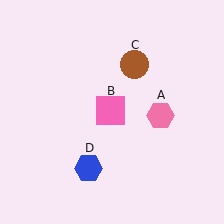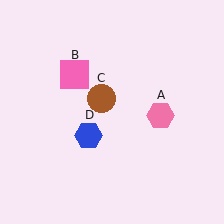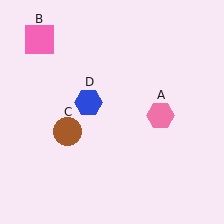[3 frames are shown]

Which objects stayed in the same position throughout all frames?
Pink hexagon (object A) remained stationary.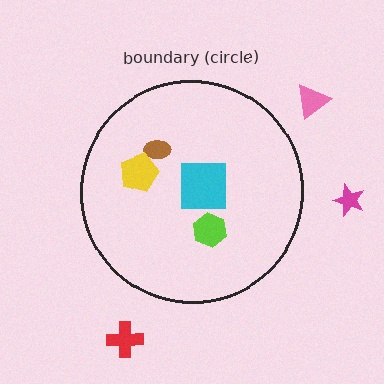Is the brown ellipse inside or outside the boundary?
Inside.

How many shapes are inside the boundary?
4 inside, 3 outside.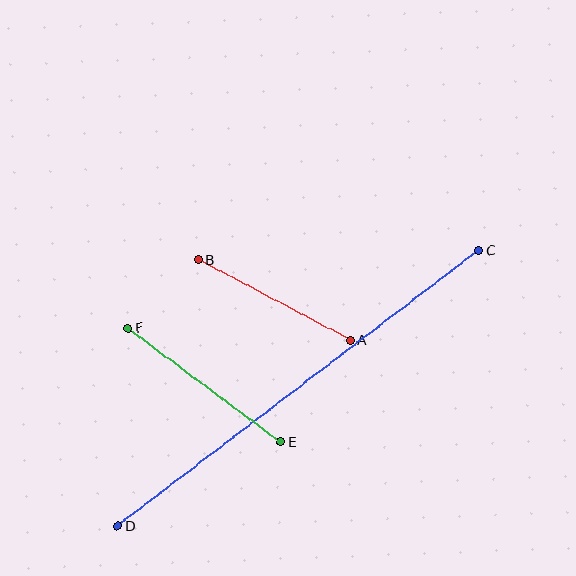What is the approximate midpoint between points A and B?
The midpoint is at approximately (274, 300) pixels.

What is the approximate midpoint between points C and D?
The midpoint is at approximately (298, 389) pixels.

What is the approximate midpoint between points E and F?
The midpoint is at approximately (204, 385) pixels.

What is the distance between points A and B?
The distance is approximately 172 pixels.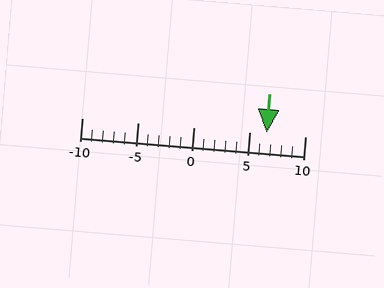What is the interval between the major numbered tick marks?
The major tick marks are spaced 5 units apart.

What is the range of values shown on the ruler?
The ruler shows values from -10 to 10.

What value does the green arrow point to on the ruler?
The green arrow points to approximately 7.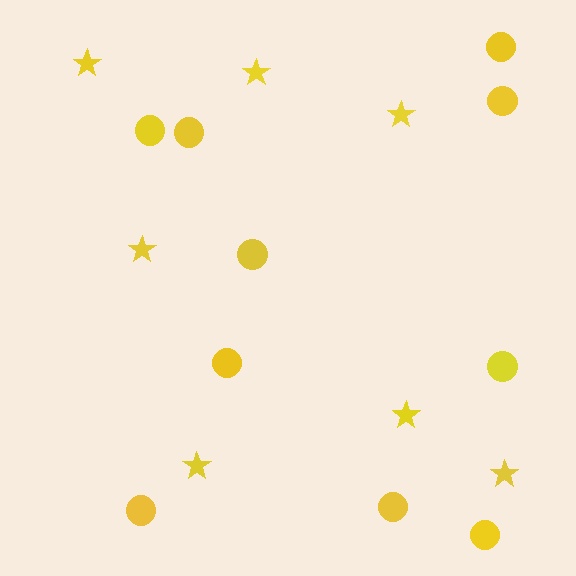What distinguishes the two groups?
There are 2 groups: one group of stars (7) and one group of circles (10).